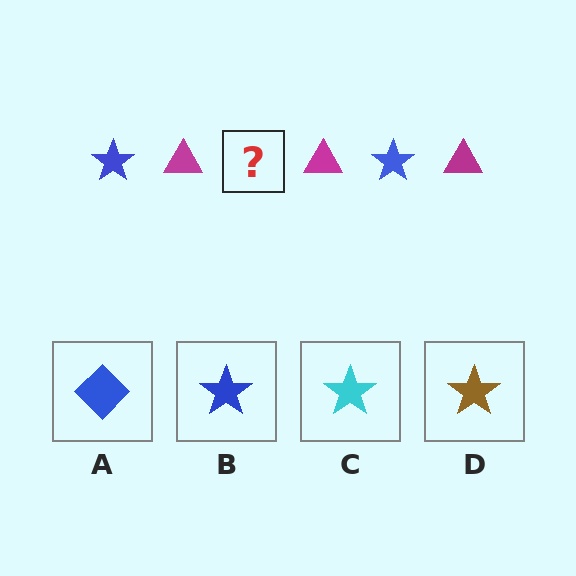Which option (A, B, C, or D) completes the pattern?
B.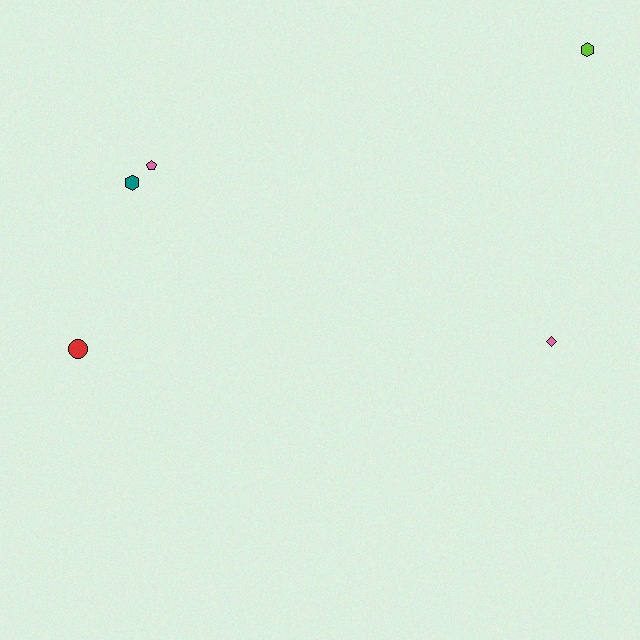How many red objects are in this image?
There is 1 red object.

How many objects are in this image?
There are 5 objects.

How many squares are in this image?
There are no squares.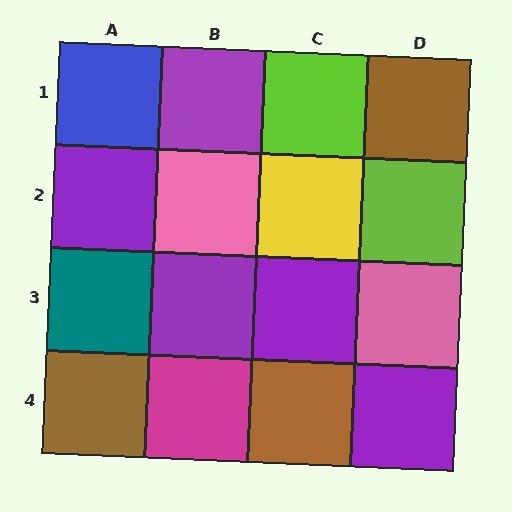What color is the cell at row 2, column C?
Yellow.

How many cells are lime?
2 cells are lime.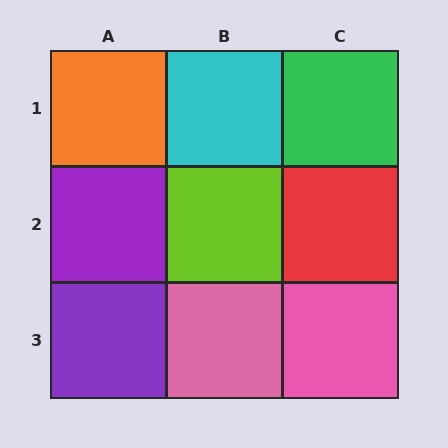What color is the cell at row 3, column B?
Pink.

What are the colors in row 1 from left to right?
Orange, cyan, green.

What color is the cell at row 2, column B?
Lime.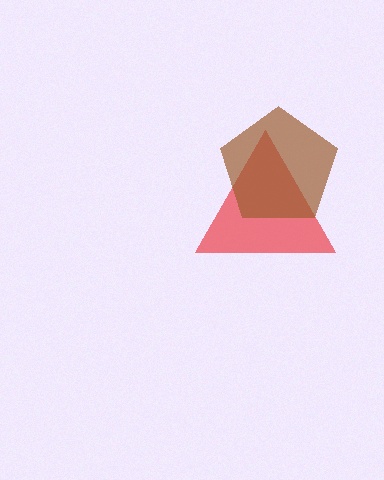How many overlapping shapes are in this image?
There are 2 overlapping shapes in the image.